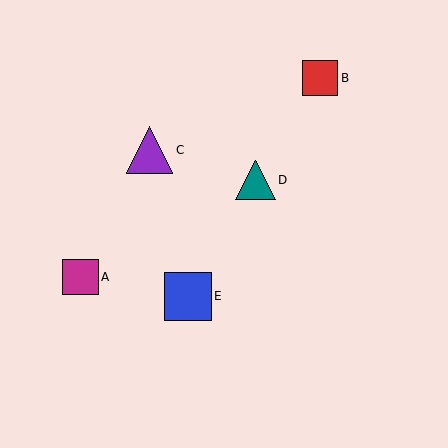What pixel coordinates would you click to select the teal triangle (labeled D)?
Click at (255, 180) to select the teal triangle D.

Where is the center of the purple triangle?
The center of the purple triangle is at (150, 150).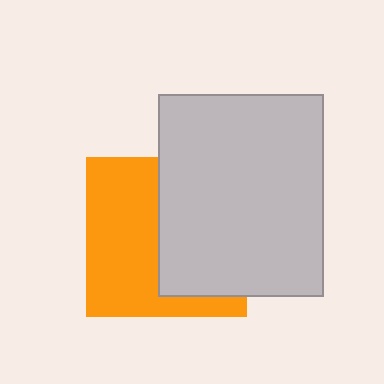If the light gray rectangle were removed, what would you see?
You would see the complete orange square.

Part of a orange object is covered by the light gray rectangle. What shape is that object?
It is a square.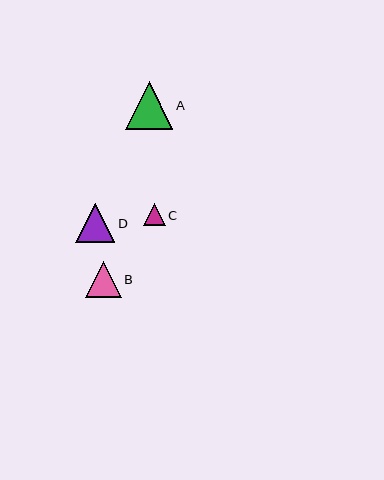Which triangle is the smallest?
Triangle C is the smallest with a size of approximately 22 pixels.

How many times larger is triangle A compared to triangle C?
Triangle A is approximately 2.1 times the size of triangle C.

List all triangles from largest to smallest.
From largest to smallest: A, D, B, C.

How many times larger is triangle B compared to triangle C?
Triangle B is approximately 1.6 times the size of triangle C.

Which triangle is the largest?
Triangle A is the largest with a size of approximately 47 pixels.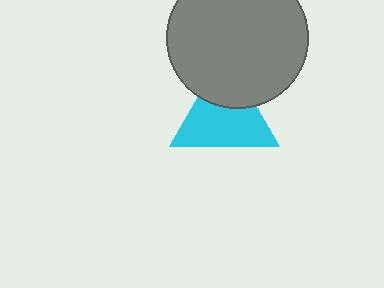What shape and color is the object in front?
The object in front is a gray circle.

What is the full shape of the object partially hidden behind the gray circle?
The partially hidden object is a cyan triangle.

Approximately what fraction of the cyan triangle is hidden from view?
Roughly 32% of the cyan triangle is hidden behind the gray circle.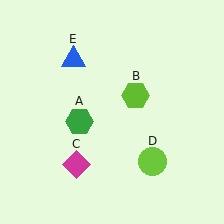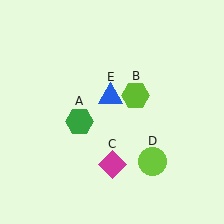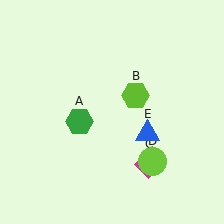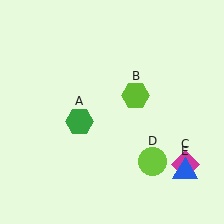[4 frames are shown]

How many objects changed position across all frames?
2 objects changed position: magenta diamond (object C), blue triangle (object E).